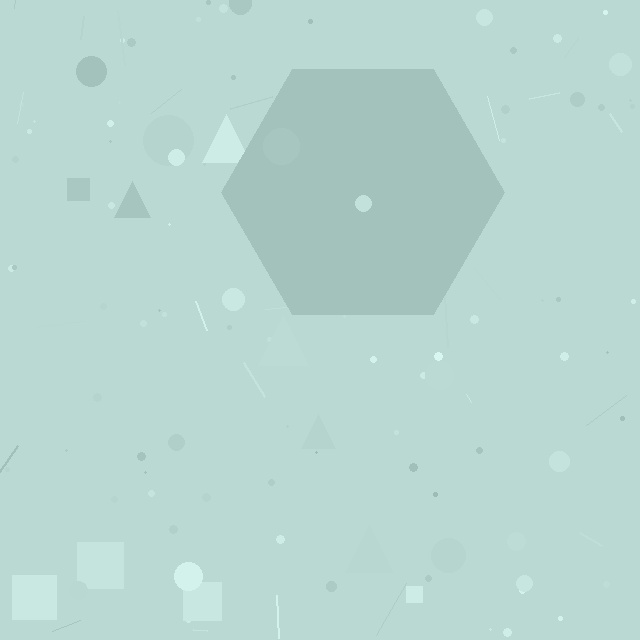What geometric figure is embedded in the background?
A hexagon is embedded in the background.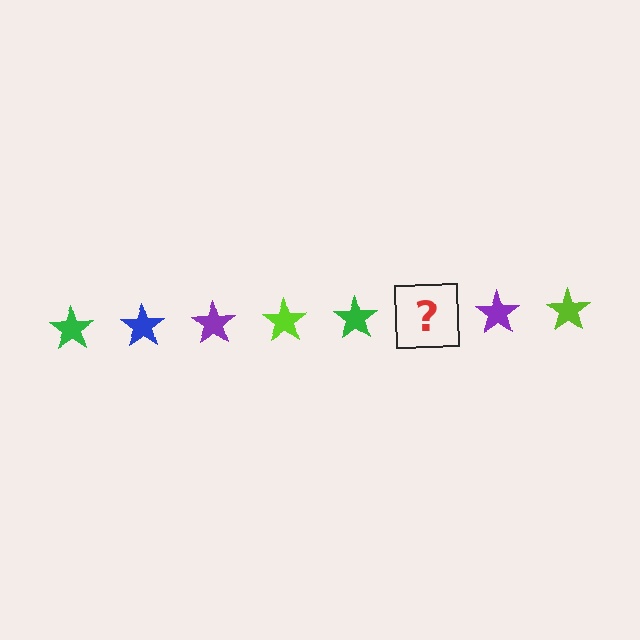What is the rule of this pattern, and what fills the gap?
The rule is that the pattern cycles through green, blue, purple, lime stars. The gap should be filled with a blue star.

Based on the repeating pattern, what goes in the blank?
The blank should be a blue star.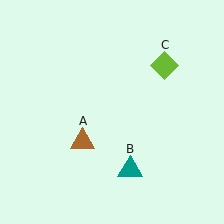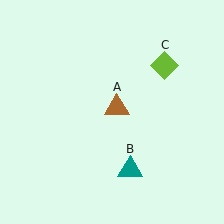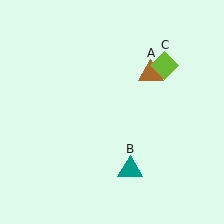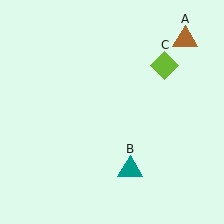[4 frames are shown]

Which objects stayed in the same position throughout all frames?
Teal triangle (object B) and lime diamond (object C) remained stationary.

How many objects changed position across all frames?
1 object changed position: brown triangle (object A).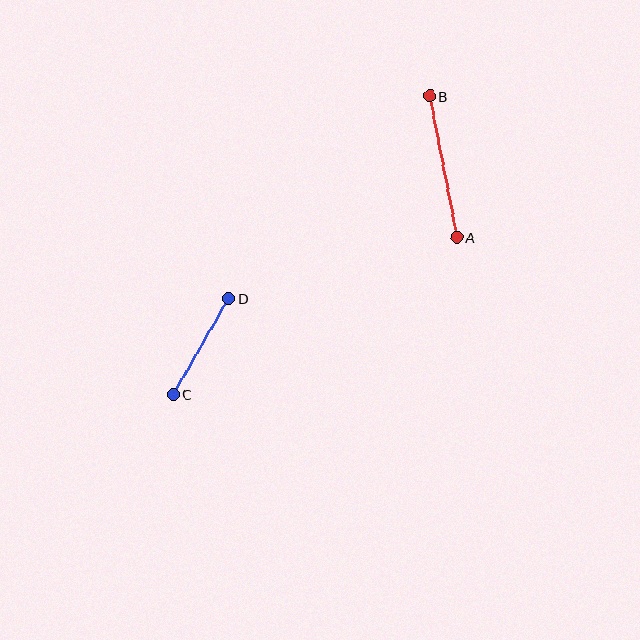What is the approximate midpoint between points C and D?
The midpoint is at approximately (201, 346) pixels.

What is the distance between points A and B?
The distance is approximately 144 pixels.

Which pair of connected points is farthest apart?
Points A and B are farthest apart.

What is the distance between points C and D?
The distance is approximately 111 pixels.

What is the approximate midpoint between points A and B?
The midpoint is at approximately (443, 167) pixels.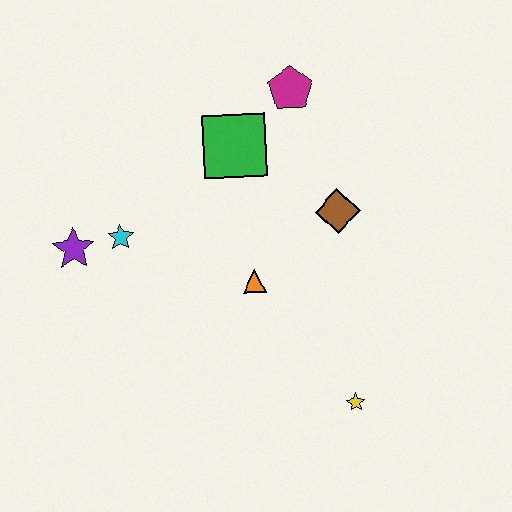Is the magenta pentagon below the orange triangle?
No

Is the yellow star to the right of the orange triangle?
Yes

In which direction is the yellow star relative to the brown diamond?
The yellow star is below the brown diamond.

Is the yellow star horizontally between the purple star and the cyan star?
No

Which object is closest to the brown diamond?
The orange triangle is closest to the brown diamond.